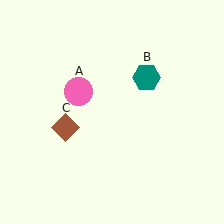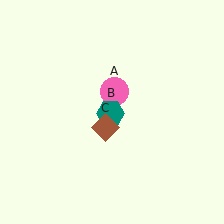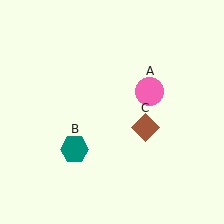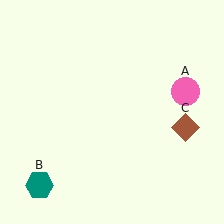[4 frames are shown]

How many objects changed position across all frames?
3 objects changed position: pink circle (object A), teal hexagon (object B), brown diamond (object C).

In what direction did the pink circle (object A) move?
The pink circle (object A) moved right.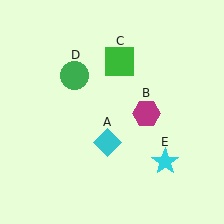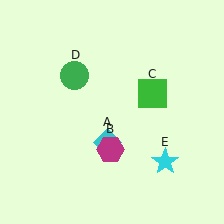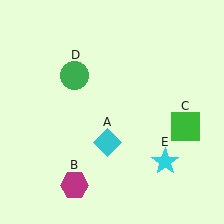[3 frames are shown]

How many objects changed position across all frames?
2 objects changed position: magenta hexagon (object B), green square (object C).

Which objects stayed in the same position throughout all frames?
Cyan diamond (object A) and green circle (object D) and cyan star (object E) remained stationary.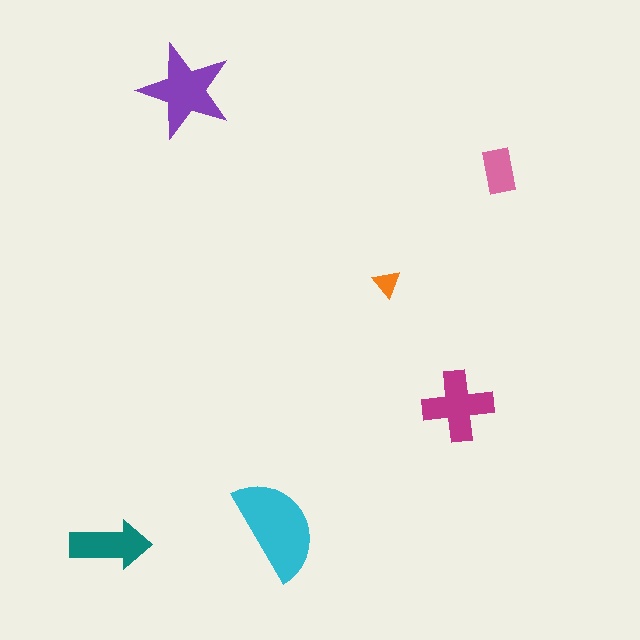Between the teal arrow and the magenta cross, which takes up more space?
The magenta cross.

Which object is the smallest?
The orange triangle.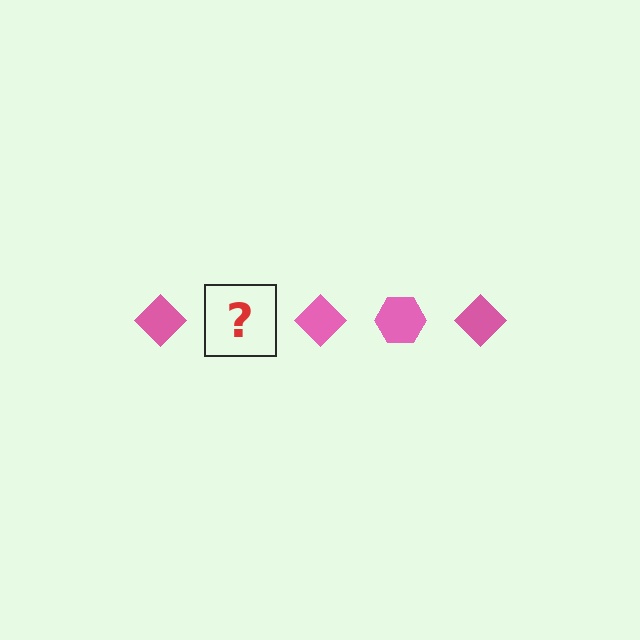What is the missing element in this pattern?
The missing element is a pink hexagon.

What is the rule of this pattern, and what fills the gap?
The rule is that the pattern cycles through diamond, hexagon shapes in pink. The gap should be filled with a pink hexagon.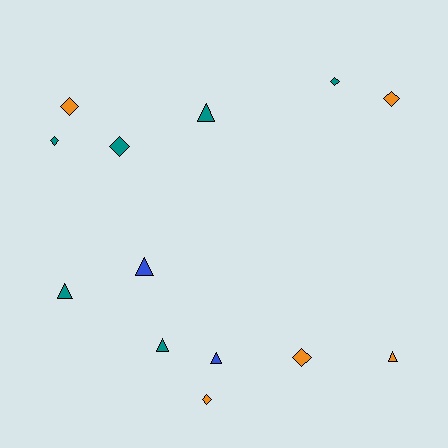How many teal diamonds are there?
There are 3 teal diamonds.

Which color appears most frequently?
Teal, with 6 objects.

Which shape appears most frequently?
Diamond, with 7 objects.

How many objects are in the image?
There are 13 objects.